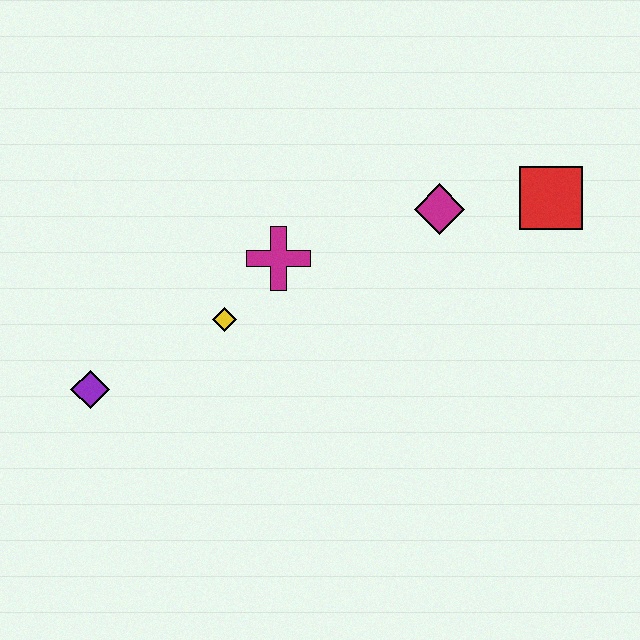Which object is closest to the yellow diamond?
The magenta cross is closest to the yellow diamond.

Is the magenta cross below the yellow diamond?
No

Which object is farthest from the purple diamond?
The red square is farthest from the purple diamond.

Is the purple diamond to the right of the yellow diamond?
No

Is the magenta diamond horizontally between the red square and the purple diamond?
Yes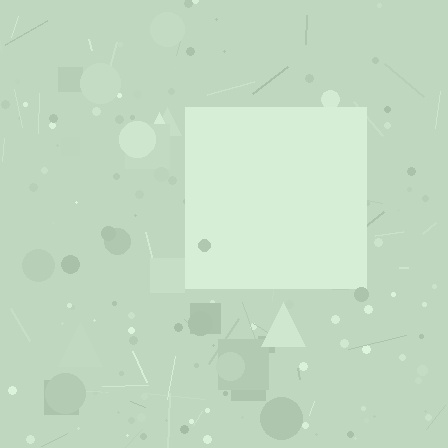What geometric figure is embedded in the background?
A square is embedded in the background.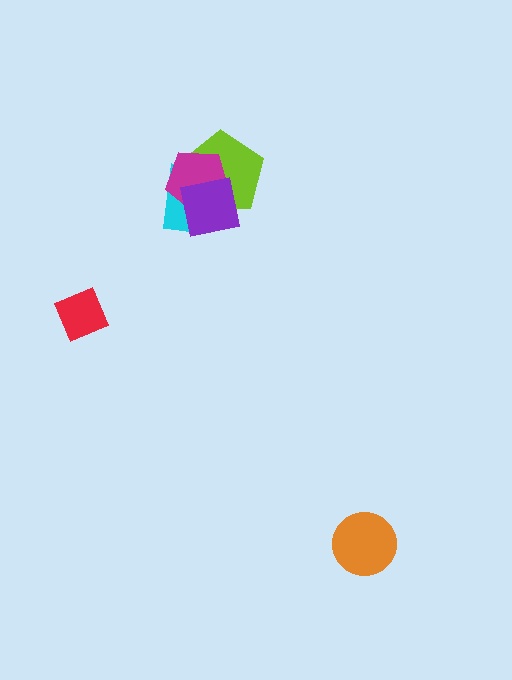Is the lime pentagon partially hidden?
Yes, it is partially covered by another shape.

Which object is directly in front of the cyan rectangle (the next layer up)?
The lime pentagon is directly in front of the cyan rectangle.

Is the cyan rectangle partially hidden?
Yes, it is partially covered by another shape.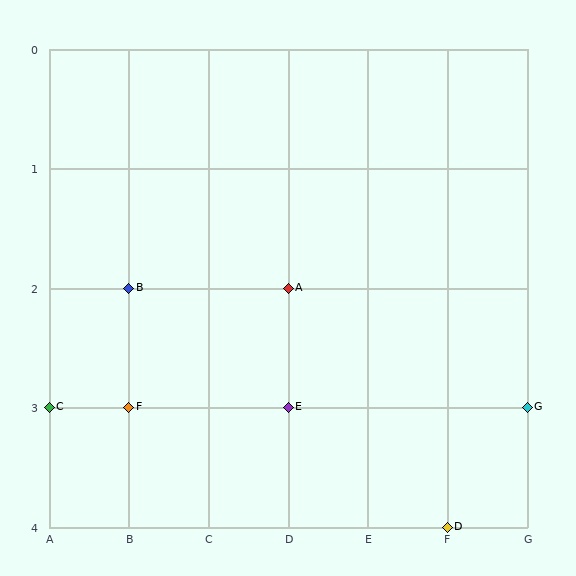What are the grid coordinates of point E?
Point E is at grid coordinates (D, 3).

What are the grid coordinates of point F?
Point F is at grid coordinates (B, 3).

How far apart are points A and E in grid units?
Points A and E are 1 row apart.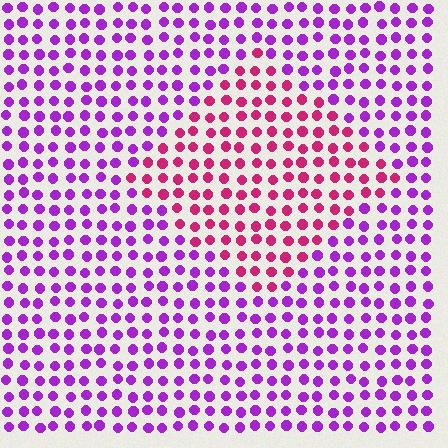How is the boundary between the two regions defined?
The boundary is defined purely by a slight shift in hue (about 45 degrees). Spacing, size, and orientation are identical on both sides.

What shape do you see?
I see a diamond.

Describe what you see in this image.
The image is filled with small purple elements in a uniform arrangement. A diamond-shaped region is visible where the elements are tinted to a slightly different hue, forming a subtle color boundary.